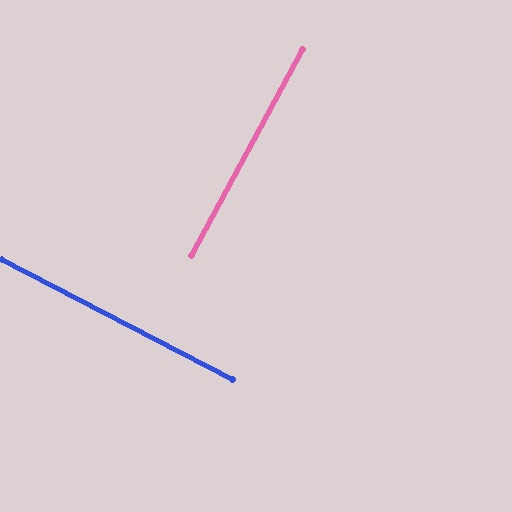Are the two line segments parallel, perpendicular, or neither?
Perpendicular — they meet at approximately 89°.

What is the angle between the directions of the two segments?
Approximately 89 degrees.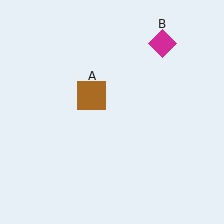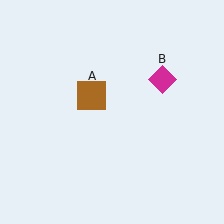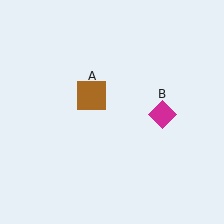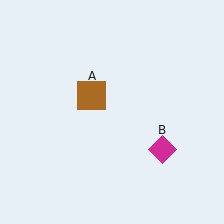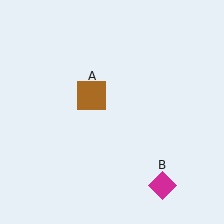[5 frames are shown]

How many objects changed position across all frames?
1 object changed position: magenta diamond (object B).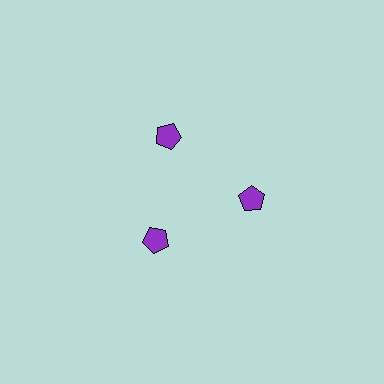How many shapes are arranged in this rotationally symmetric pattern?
There are 3 shapes, arranged in 3 groups of 1.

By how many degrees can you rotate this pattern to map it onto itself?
The pattern maps onto itself every 120 degrees of rotation.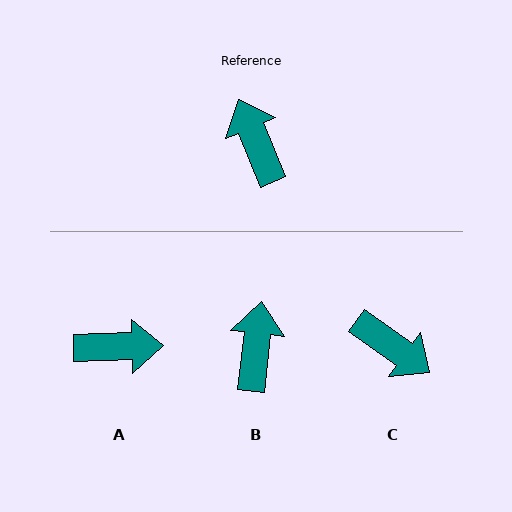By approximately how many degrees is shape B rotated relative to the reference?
Approximately 29 degrees clockwise.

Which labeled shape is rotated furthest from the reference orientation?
C, about 149 degrees away.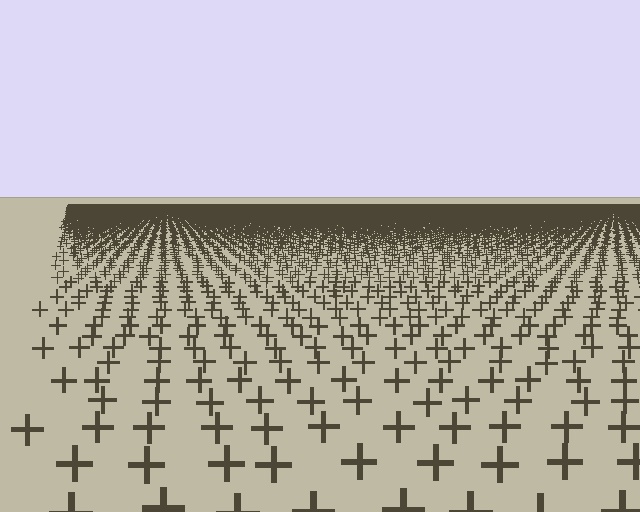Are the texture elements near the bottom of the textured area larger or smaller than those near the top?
Larger. Near the bottom, elements are closer to the viewer and appear at a bigger on-screen size.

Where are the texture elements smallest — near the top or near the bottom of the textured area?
Near the top.